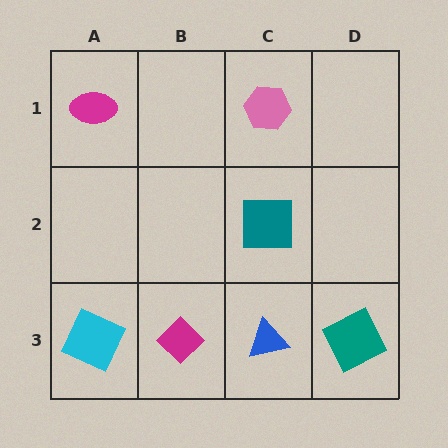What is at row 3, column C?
A blue triangle.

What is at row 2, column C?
A teal square.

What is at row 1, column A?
A magenta ellipse.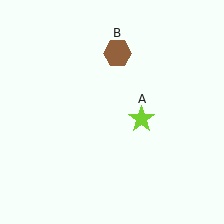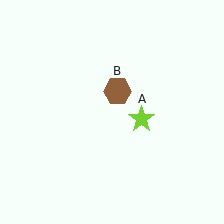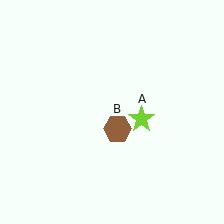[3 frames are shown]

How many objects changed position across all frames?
1 object changed position: brown hexagon (object B).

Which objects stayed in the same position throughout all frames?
Lime star (object A) remained stationary.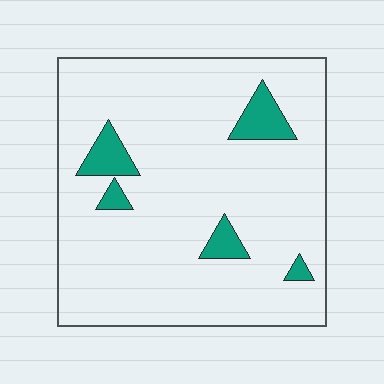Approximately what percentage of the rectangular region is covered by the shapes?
Approximately 10%.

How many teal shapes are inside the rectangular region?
5.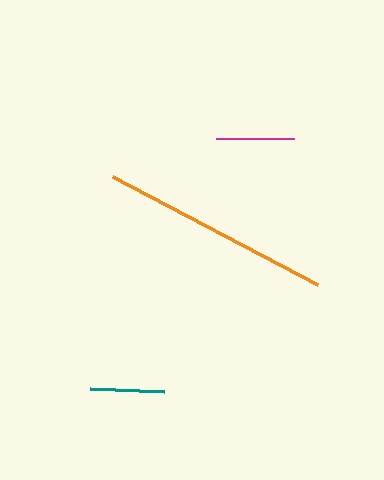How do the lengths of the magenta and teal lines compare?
The magenta and teal lines are approximately the same length.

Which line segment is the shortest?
The teal line is the shortest at approximately 74 pixels.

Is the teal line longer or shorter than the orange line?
The orange line is longer than the teal line.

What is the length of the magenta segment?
The magenta segment is approximately 78 pixels long.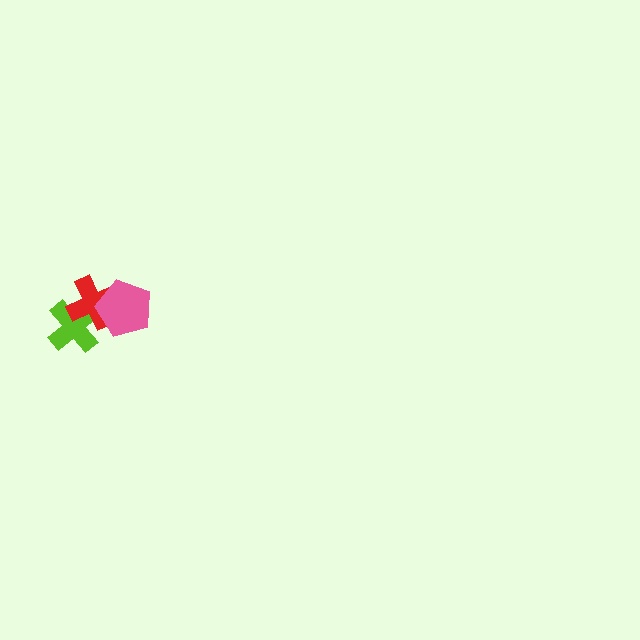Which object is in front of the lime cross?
The red cross is in front of the lime cross.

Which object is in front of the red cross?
The pink pentagon is in front of the red cross.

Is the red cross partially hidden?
Yes, it is partially covered by another shape.